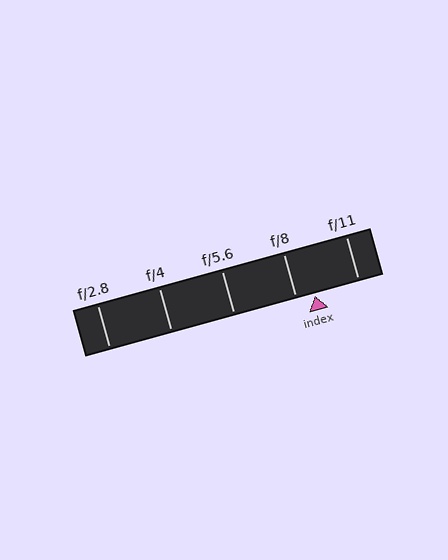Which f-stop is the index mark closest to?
The index mark is closest to f/8.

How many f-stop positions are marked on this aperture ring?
There are 5 f-stop positions marked.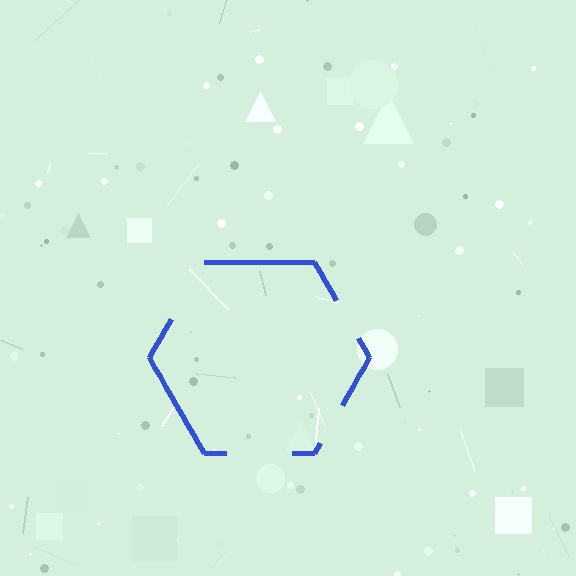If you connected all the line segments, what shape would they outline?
They would outline a hexagon.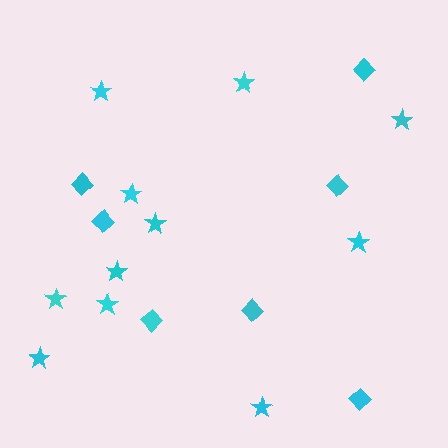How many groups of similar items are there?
There are 2 groups: one group of stars (11) and one group of diamonds (7).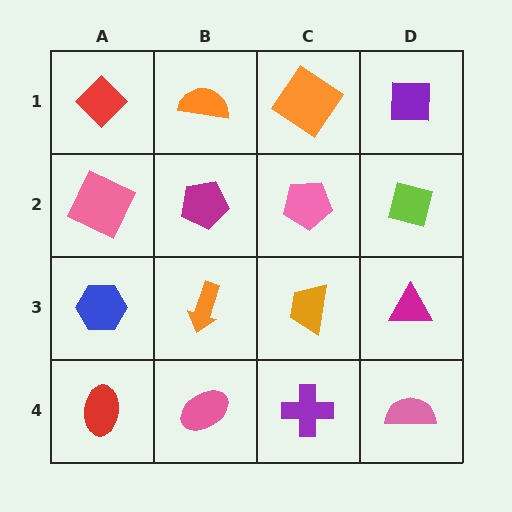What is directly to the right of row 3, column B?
An orange trapezoid.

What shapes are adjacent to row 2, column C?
An orange diamond (row 1, column C), an orange trapezoid (row 3, column C), a magenta pentagon (row 2, column B), a lime square (row 2, column D).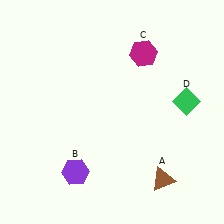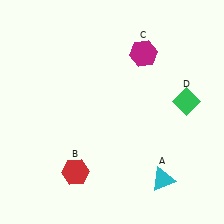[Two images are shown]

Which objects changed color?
A changed from brown to cyan. B changed from purple to red.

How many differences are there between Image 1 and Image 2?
There are 2 differences between the two images.